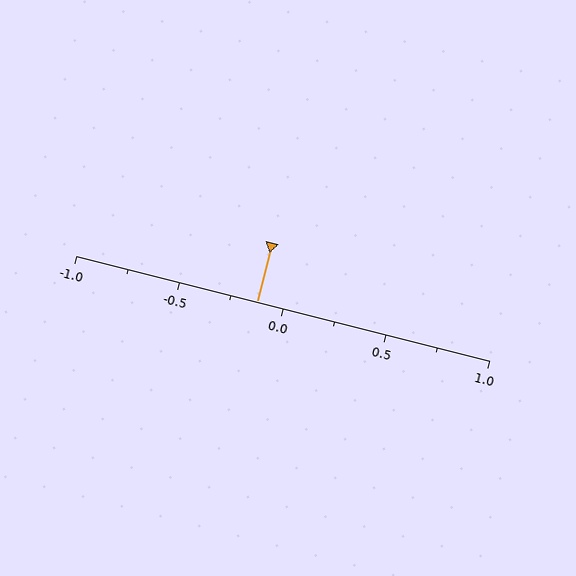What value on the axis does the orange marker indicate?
The marker indicates approximately -0.12.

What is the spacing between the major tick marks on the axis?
The major ticks are spaced 0.5 apart.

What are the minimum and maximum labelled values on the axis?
The axis runs from -1.0 to 1.0.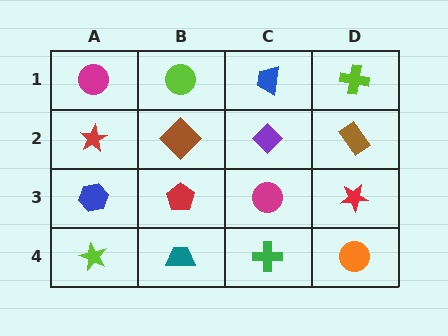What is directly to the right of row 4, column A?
A teal trapezoid.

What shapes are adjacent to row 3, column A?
A red star (row 2, column A), a lime star (row 4, column A), a red pentagon (row 3, column B).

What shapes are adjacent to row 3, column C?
A purple diamond (row 2, column C), a green cross (row 4, column C), a red pentagon (row 3, column B), a red star (row 3, column D).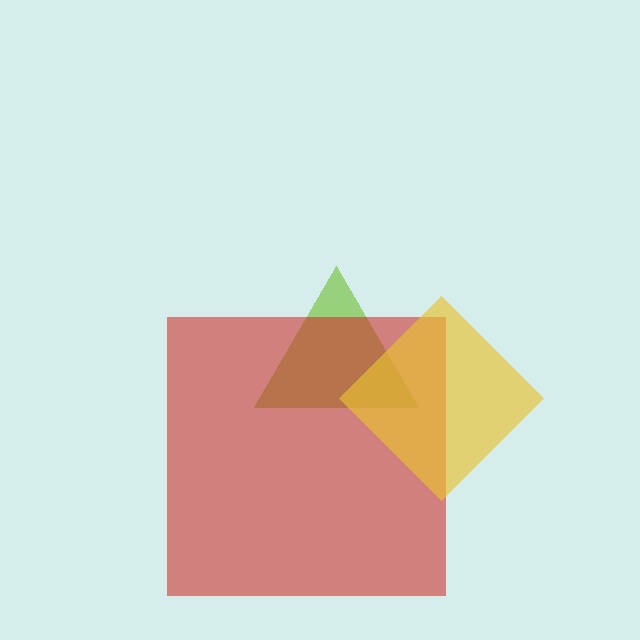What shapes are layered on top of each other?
The layered shapes are: a lime triangle, a red square, a yellow diamond.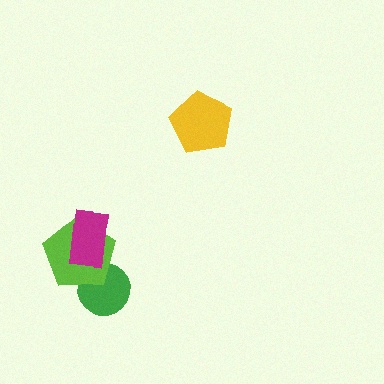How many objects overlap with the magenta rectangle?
1 object overlaps with the magenta rectangle.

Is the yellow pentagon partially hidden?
No, no other shape covers it.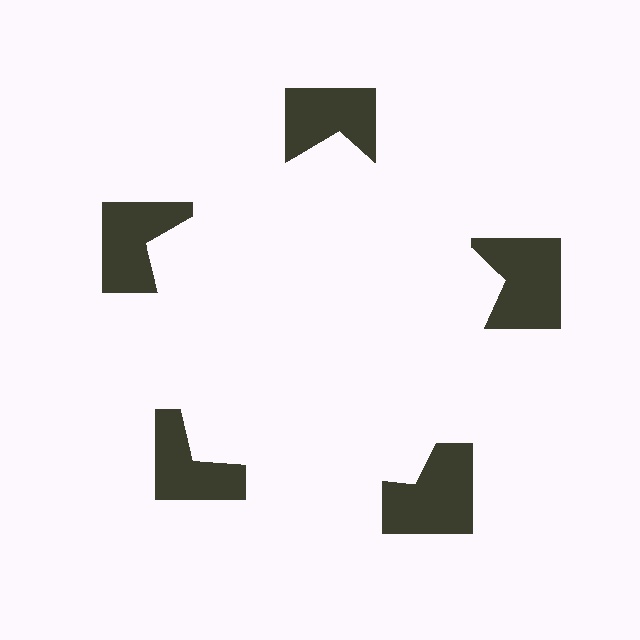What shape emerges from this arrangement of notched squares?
An illusory pentagon — its edges are inferred from the aligned wedge cuts in the notched squares, not physically drawn.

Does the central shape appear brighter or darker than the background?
It typically appears slightly brighter than the background, even though no actual brightness change is drawn.